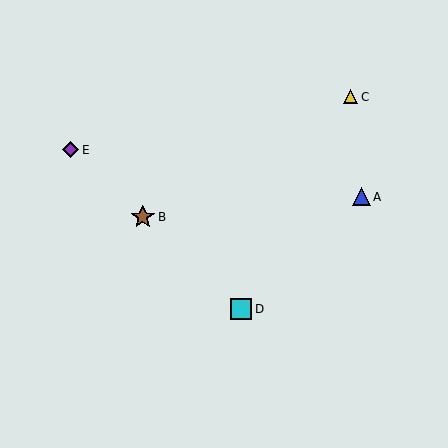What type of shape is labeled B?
Shape B is a brown star.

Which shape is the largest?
The brown star (labeled B) is the largest.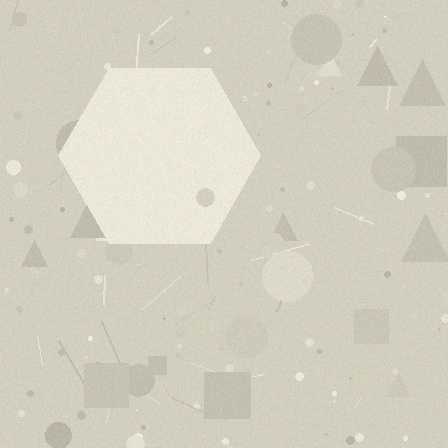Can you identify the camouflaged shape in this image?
The camouflaged shape is a hexagon.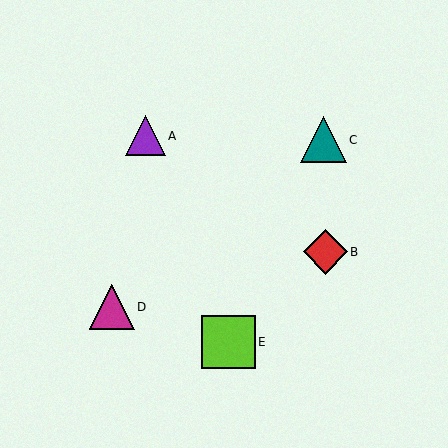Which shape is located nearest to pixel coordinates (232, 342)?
The lime square (labeled E) at (228, 342) is nearest to that location.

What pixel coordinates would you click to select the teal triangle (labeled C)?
Click at (323, 140) to select the teal triangle C.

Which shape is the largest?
The lime square (labeled E) is the largest.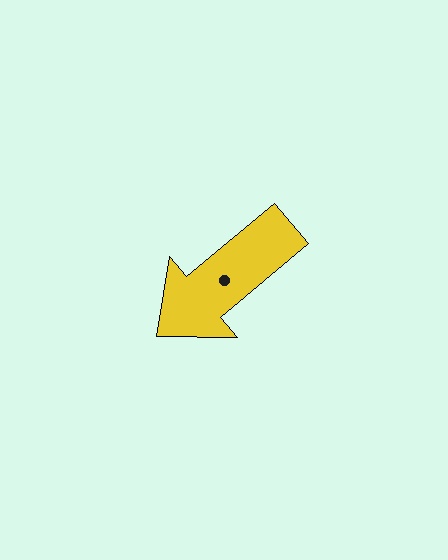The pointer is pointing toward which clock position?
Roughly 8 o'clock.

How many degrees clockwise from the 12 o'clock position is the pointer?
Approximately 230 degrees.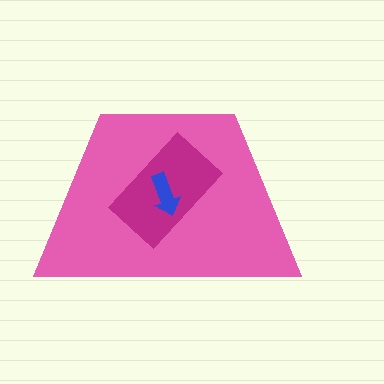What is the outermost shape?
The pink trapezoid.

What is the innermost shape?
The blue arrow.